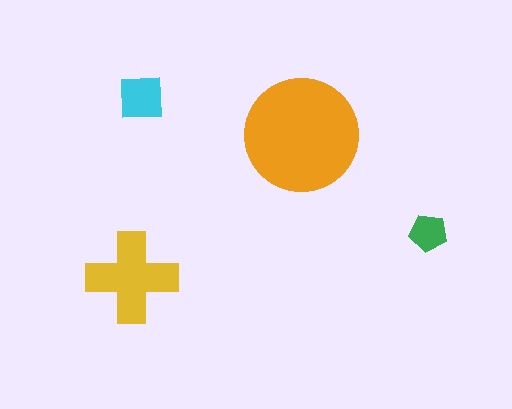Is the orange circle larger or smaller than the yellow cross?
Larger.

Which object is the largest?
The orange circle.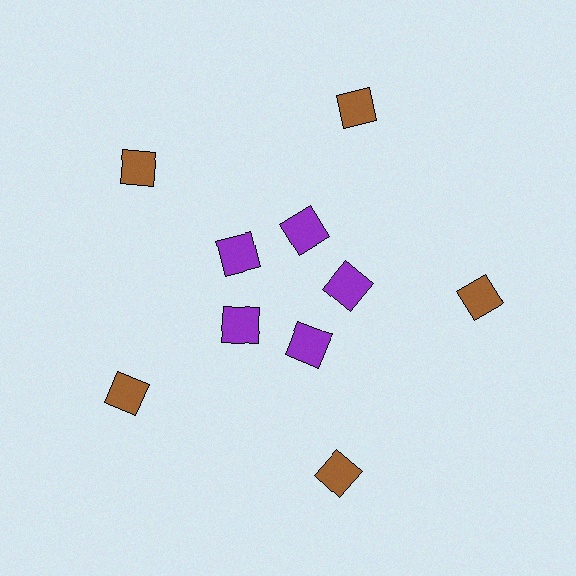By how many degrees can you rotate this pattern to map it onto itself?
The pattern maps onto itself every 72 degrees of rotation.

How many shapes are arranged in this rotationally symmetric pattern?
There are 10 shapes, arranged in 5 groups of 2.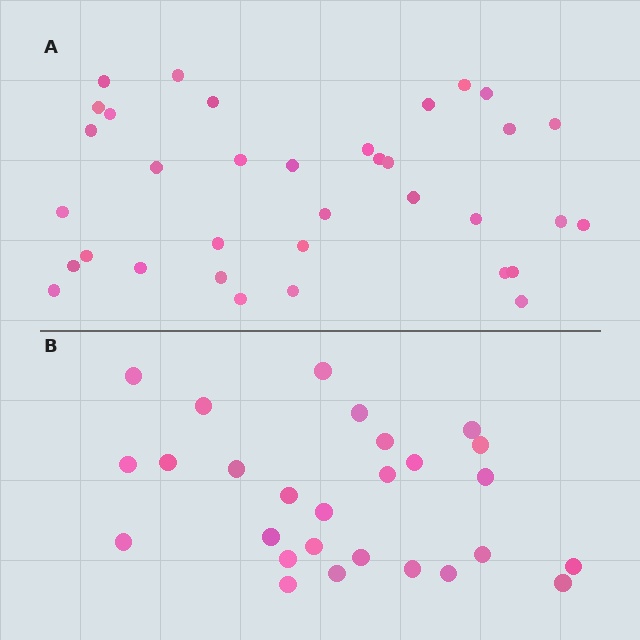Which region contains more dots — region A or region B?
Region A (the top region) has more dots.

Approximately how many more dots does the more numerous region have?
Region A has roughly 8 or so more dots than region B.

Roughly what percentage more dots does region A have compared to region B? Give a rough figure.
About 30% more.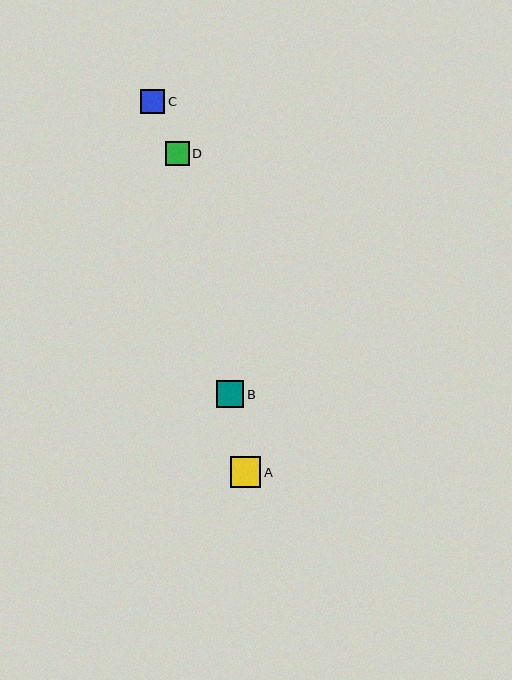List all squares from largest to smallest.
From largest to smallest: A, B, C, D.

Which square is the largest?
Square A is the largest with a size of approximately 31 pixels.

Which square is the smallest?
Square D is the smallest with a size of approximately 24 pixels.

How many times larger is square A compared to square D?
Square A is approximately 1.3 times the size of square D.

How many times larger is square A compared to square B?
Square A is approximately 1.1 times the size of square B.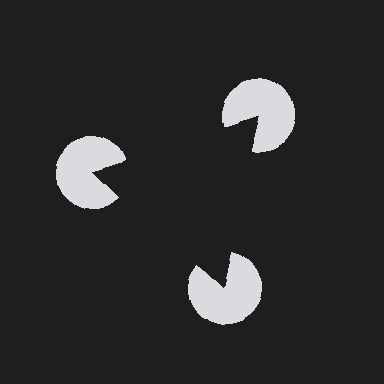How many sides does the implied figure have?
3 sides.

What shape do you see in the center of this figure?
An illusory triangle — its edges are inferred from the aligned wedge cuts in the pac-man discs, not physically drawn.